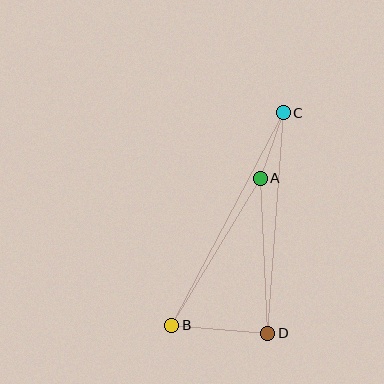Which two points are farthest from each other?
Points B and C are farthest from each other.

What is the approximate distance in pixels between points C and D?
The distance between C and D is approximately 221 pixels.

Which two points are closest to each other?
Points A and C are closest to each other.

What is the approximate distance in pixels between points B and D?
The distance between B and D is approximately 96 pixels.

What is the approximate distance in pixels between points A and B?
The distance between A and B is approximately 172 pixels.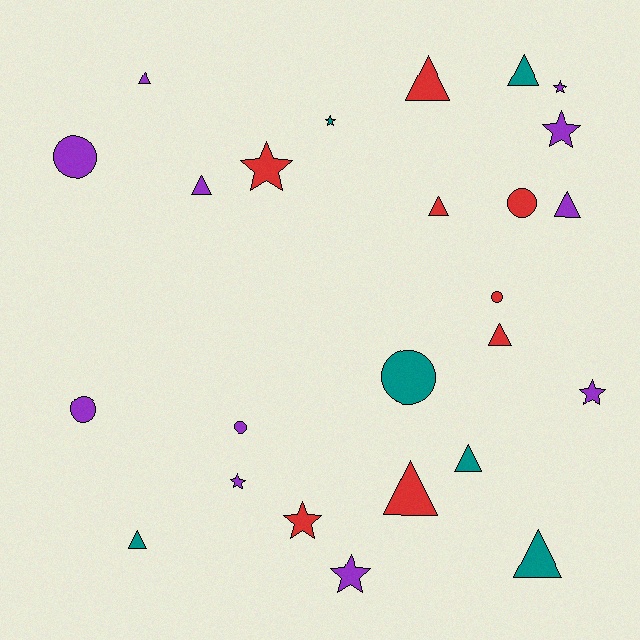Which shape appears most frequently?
Triangle, with 11 objects.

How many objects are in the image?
There are 25 objects.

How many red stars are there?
There are 2 red stars.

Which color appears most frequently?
Purple, with 11 objects.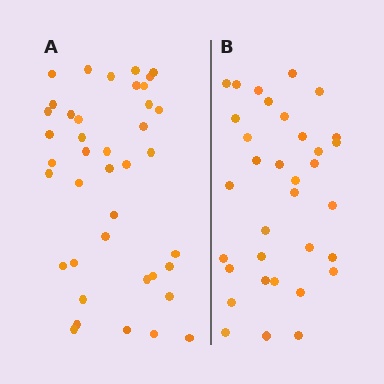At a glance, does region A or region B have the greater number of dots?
Region A (the left region) has more dots.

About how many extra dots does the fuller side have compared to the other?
Region A has about 6 more dots than region B.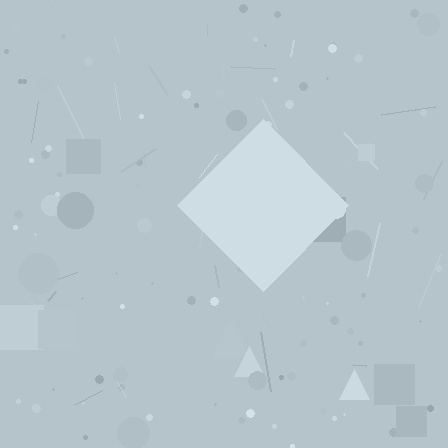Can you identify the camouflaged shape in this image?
The camouflaged shape is a diamond.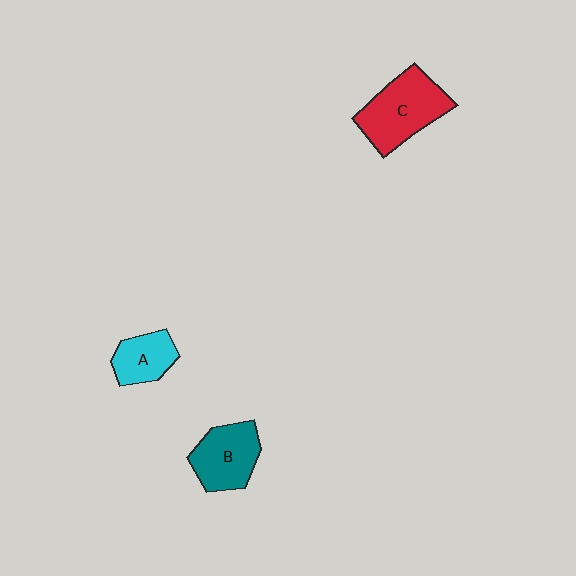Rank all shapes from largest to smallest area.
From largest to smallest: C (red), B (teal), A (cyan).